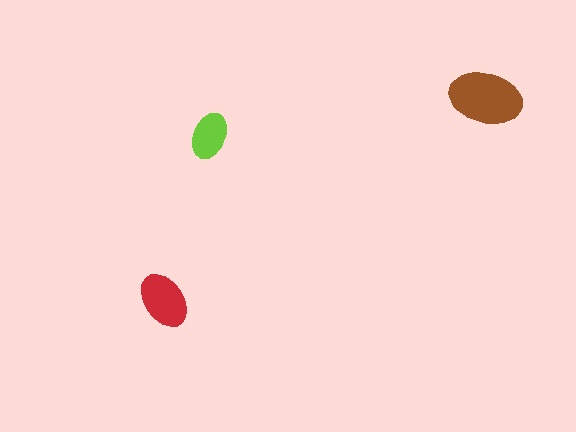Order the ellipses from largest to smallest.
the brown one, the red one, the lime one.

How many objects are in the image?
There are 3 objects in the image.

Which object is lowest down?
The red ellipse is bottommost.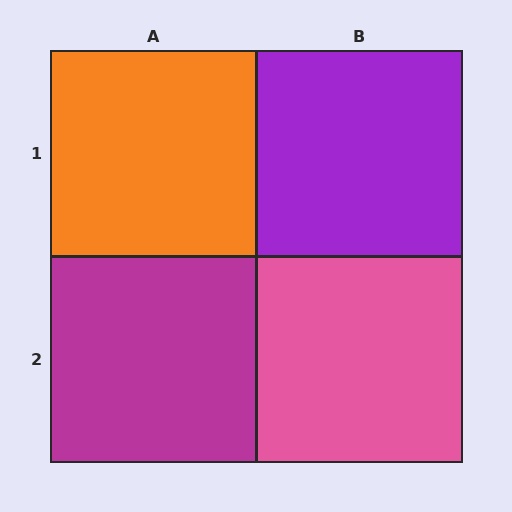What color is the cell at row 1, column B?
Purple.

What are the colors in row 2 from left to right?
Magenta, pink.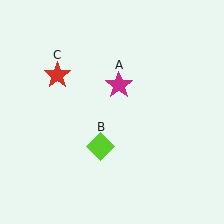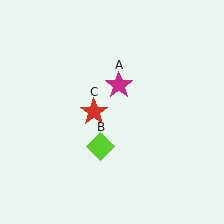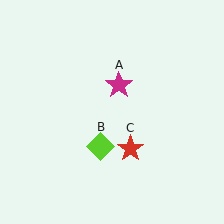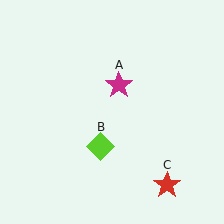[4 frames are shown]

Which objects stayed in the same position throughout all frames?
Magenta star (object A) and lime diamond (object B) remained stationary.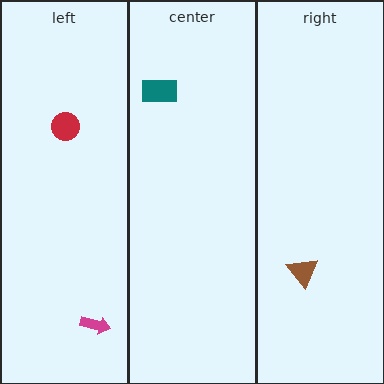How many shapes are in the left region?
2.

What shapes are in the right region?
The brown triangle.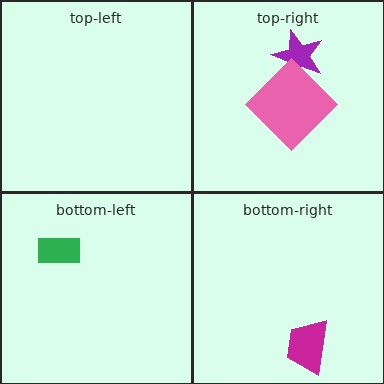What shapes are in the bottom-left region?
The green rectangle.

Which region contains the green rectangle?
The bottom-left region.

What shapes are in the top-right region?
The purple star, the pink diamond.